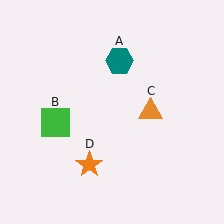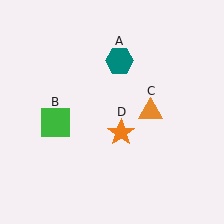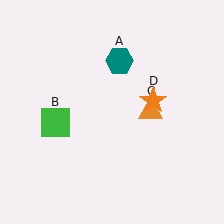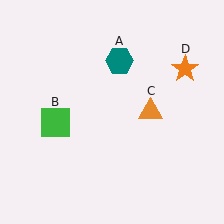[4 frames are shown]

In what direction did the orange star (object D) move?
The orange star (object D) moved up and to the right.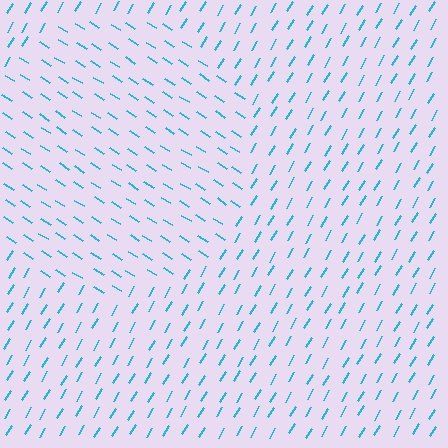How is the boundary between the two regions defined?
The boundary is defined purely by a change in line orientation (approximately 88 degrees difference). All lines are the same color and thickness.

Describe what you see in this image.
The image is filled with small cyan line segments. A circle region in the image has lines oriented differently from the surrounding lines, creating a visible texture boundary.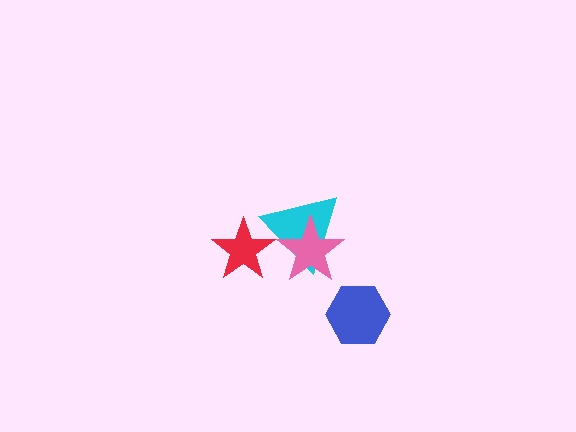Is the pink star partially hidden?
No, no other shape covers it.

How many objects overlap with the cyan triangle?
2 objects overlap with the cyan triangle.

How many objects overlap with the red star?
1 object overlaps with the red star.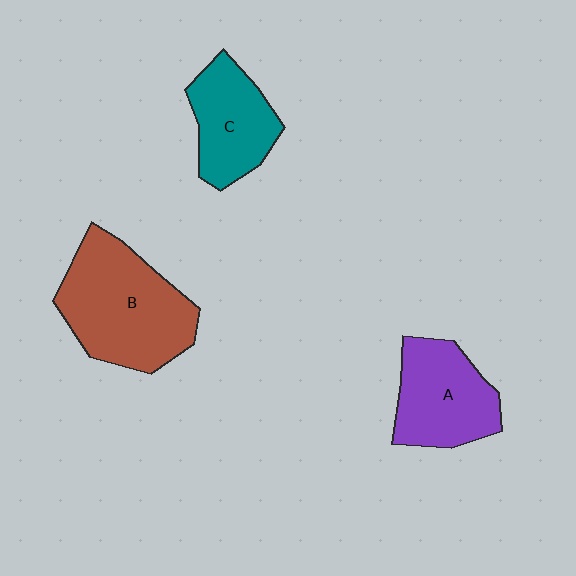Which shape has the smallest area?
Shape C (teal).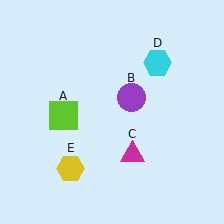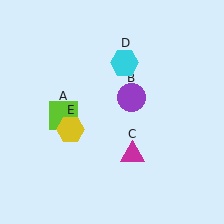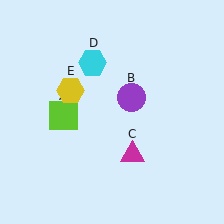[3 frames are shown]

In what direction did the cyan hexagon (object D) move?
The cyan hexagon (object D) moved left.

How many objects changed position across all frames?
2 objects changed position: cyan hexagon (object D), yellow hexagon (object E).